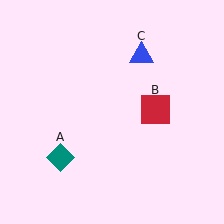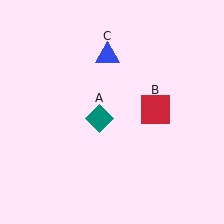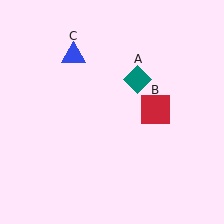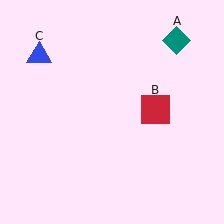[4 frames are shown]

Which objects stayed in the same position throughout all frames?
Red square (object B) remained stationary.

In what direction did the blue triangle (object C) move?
The blue triangle (object C) moved left.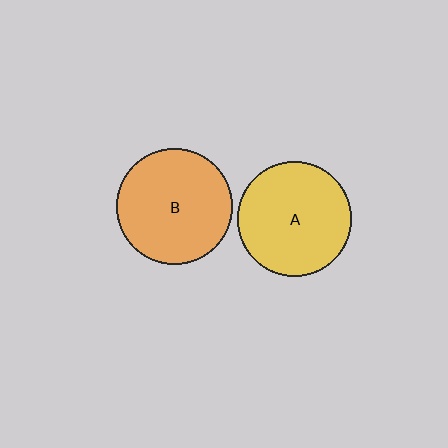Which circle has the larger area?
Circle B (orange).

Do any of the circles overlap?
No, none of the circles overlap.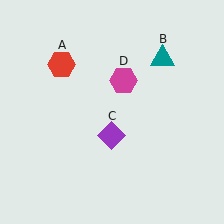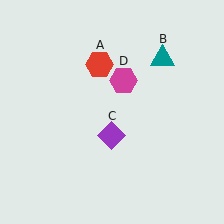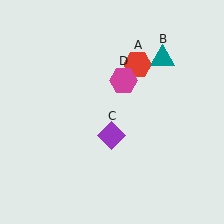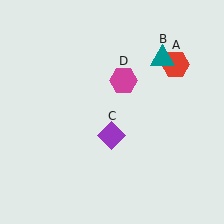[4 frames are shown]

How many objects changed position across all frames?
1 object changed position: red hexagon (object A).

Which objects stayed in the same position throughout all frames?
Teal triangle (object B) and purple diamond (object C) and magenta hexagon (object D) remained stationary.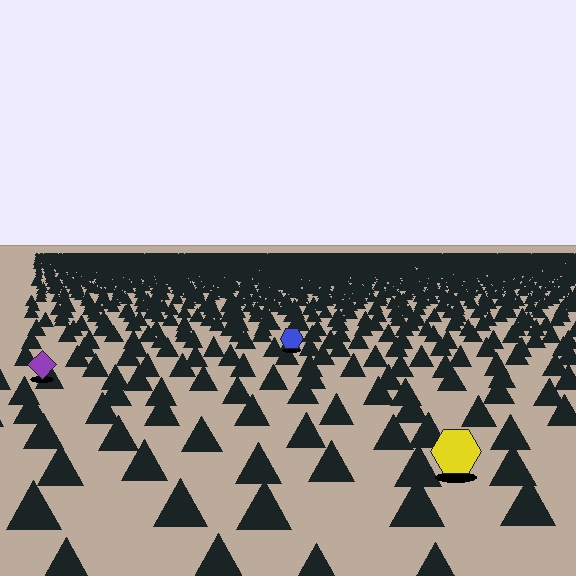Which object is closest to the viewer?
The yellow hexagon is closest. The texture marks near it are larger and more spread out.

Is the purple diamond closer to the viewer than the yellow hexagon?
No. The yellow hexagon is closer — you can tell from the texture gradient: the ground texture is coarser near it.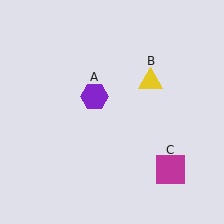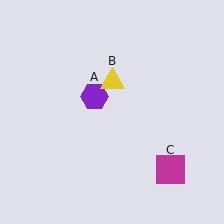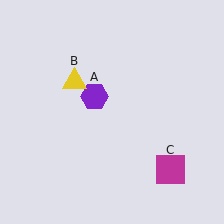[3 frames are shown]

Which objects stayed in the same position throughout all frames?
Purple hexagon (object A) and magenta square (object C) remained stationary.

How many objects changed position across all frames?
1 object changed position: yellow triangle (object B).